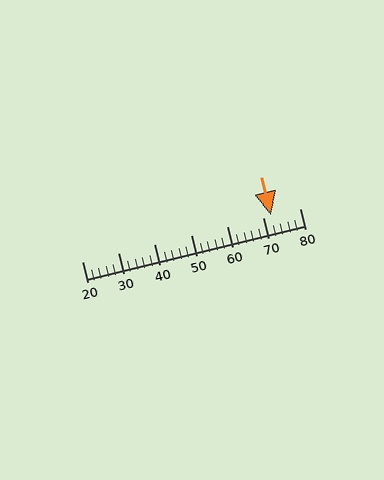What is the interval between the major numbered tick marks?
The major tick marks are spaced 10 units apart.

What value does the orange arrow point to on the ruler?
The orange arrow points to approximately 72.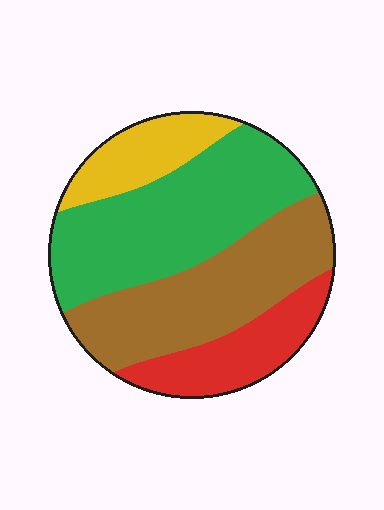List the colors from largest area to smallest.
From largest to smallest: green, brown, red, yellow.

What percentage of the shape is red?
Red covers around 15% of the shape.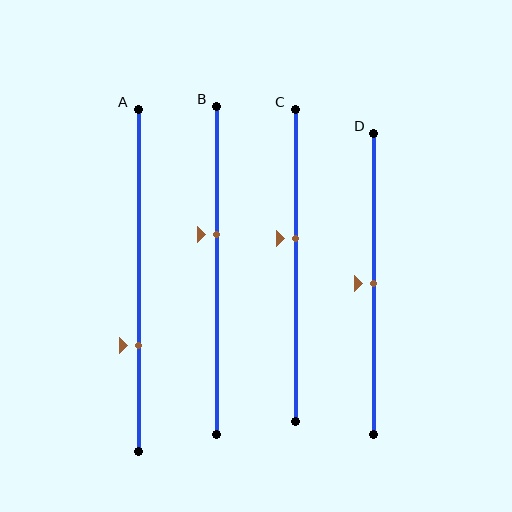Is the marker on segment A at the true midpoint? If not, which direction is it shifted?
No, the marker on segment A is shifted downward by about 19% of the segment length.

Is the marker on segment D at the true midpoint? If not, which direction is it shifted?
Yes, the marker on segment D is at the true midpoint.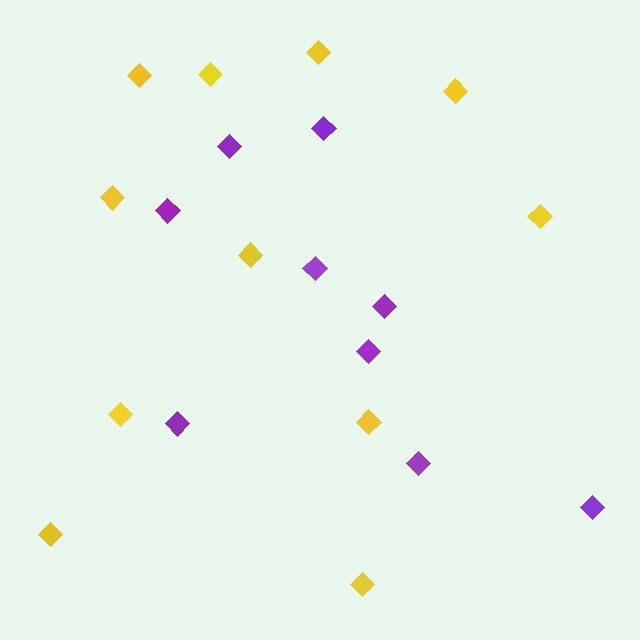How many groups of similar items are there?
There are 2 groups: one group of yellow diamonds (11) and one group of purple diamonds (9).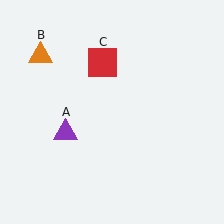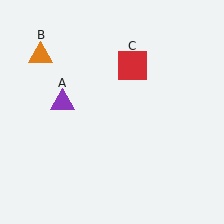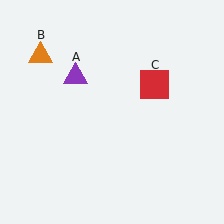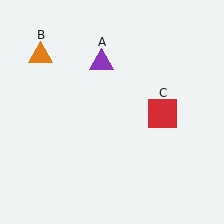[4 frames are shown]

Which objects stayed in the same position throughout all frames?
Orange triangle (object B) remained stationary.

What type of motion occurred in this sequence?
The purple triangle (object A), red square (object C) rotated clockwise around the center of the scene.